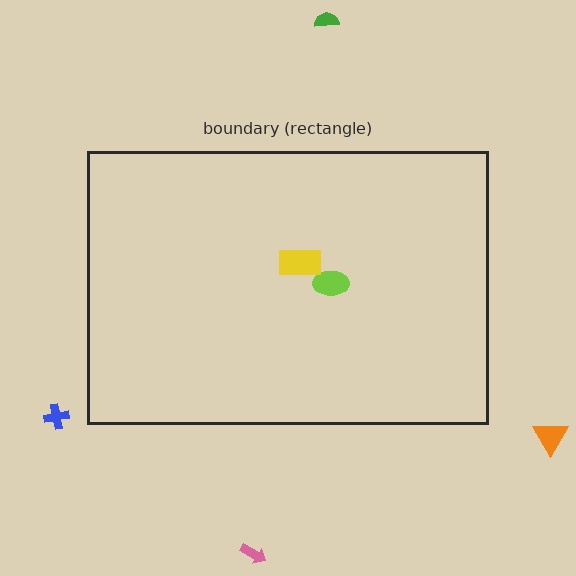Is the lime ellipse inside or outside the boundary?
Inside.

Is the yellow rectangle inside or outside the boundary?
Inside.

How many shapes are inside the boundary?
2 inside, 4 outside.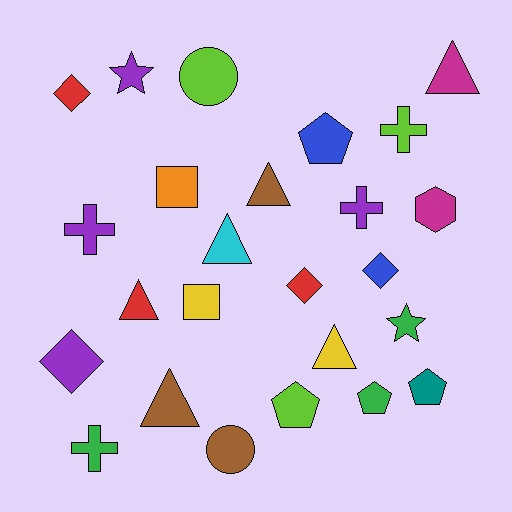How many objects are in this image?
There are 25 objects.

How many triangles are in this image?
There are 6 triangles.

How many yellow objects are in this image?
There are 2 yellow objects.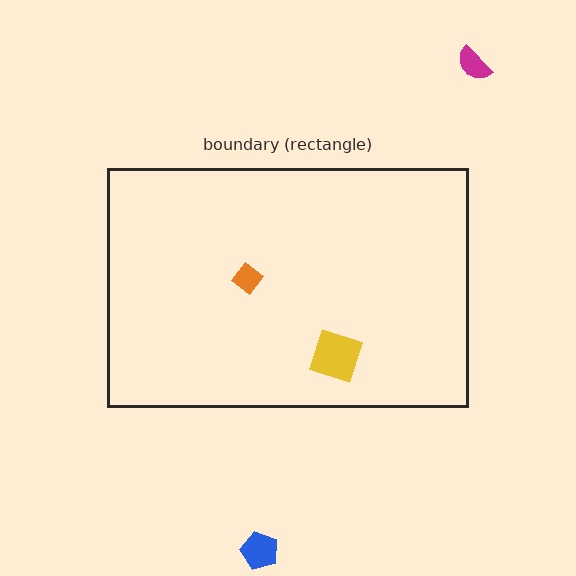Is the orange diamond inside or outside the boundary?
Inside.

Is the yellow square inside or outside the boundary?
Inside.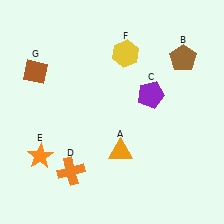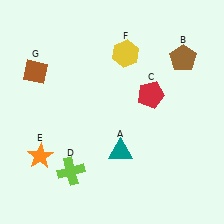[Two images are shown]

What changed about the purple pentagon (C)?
In Image 1, C is purple. In Image 2, it changed to red.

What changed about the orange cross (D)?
In Image 1, D is orange. In Image 2, it changed to lime.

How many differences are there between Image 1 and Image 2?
There are 3 differences between the two images.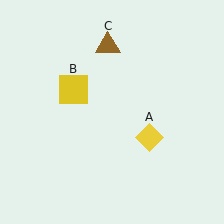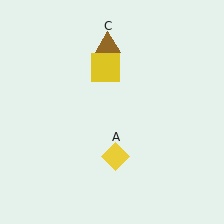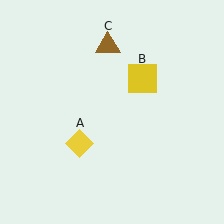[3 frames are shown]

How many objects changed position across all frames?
2 objects changed position: yellow diamond (object A), yellow square (object B).